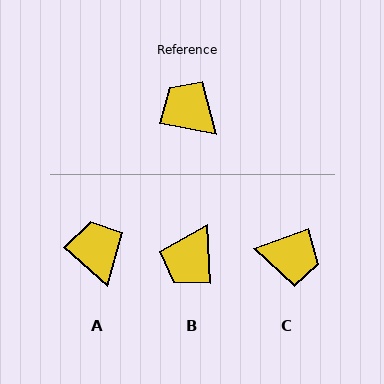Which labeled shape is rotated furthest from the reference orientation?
C, about 149 degrees away.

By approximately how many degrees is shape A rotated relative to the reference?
Approximately 31 degrees clockwise.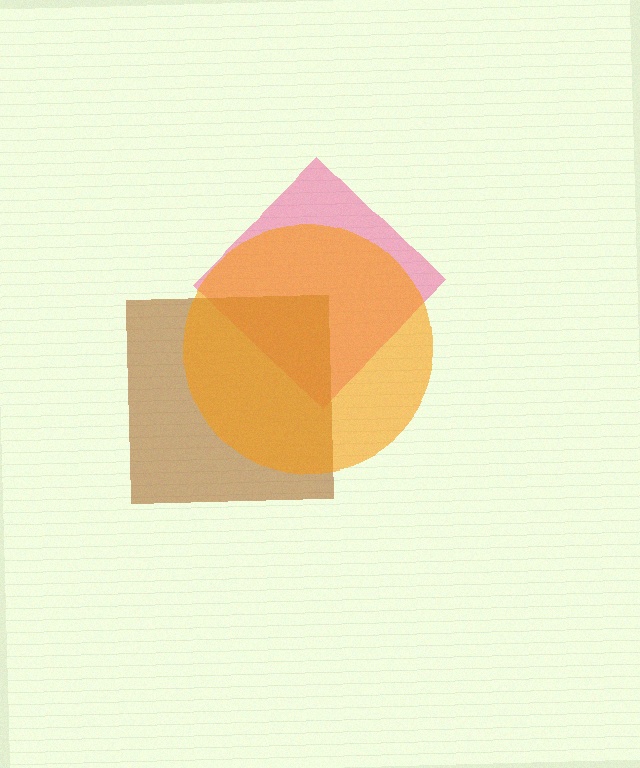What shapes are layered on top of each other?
The layered shapes are: a pink diamond, a brown square, an orange circle.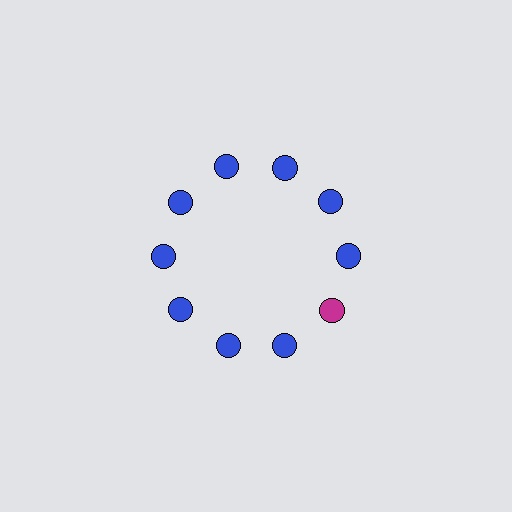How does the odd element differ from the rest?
It has a different color: magenta instead of blue.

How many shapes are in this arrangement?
There are 10 shapes arranged in a ring pattern.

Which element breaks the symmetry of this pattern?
The magenta circle at roughly the 4 o'clock position breaks the symmetry. All other shapes are blue circles.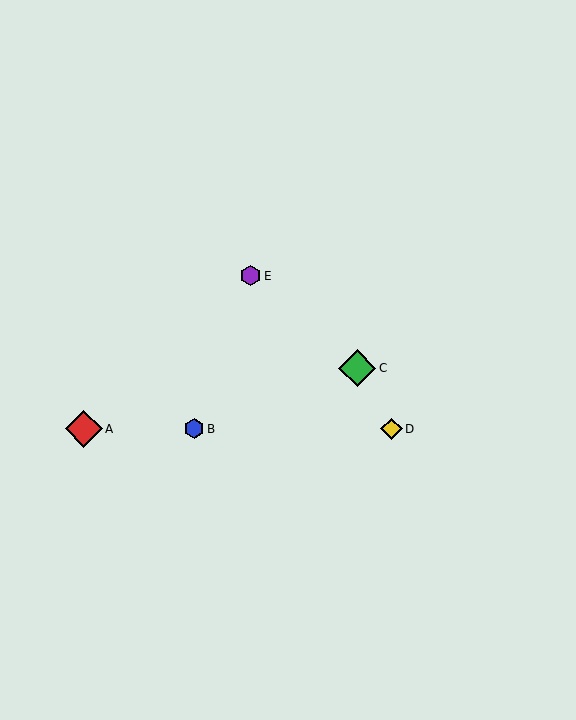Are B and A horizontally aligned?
Yes, both are at y≈429.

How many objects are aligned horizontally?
3 objects (A, B, D) are aligned horizontally.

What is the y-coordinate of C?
Object C is at y≈368.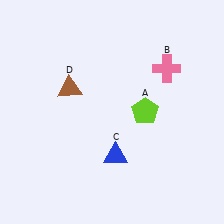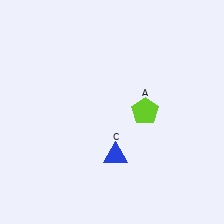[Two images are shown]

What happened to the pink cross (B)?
The pink cross (B) was removed in Image 2. It was in the top-right area of Image 1.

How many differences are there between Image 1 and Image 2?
There are 2 differences between the two images.